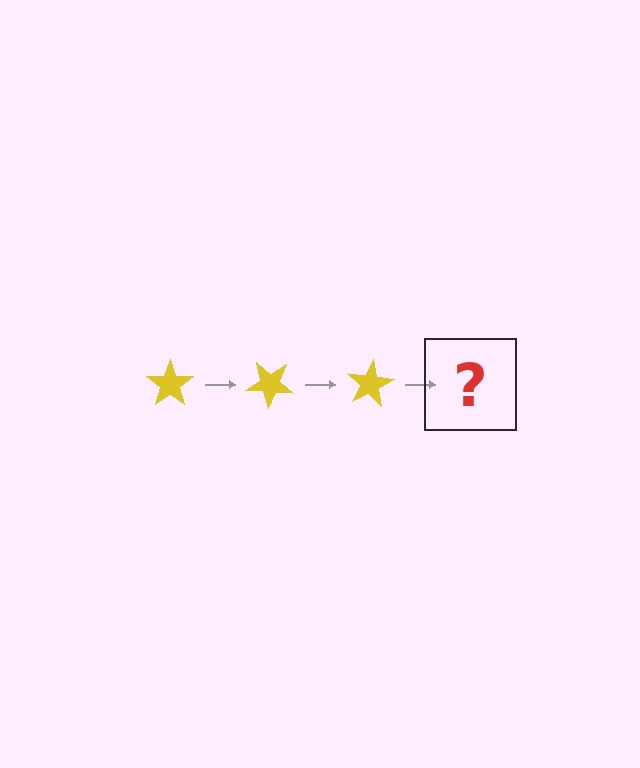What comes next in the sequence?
The next element should be a yellow star rotated 120 degrees.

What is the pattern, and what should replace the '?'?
The pattern is that the star rotates 40 degrees each step. The '?' should be a yellow star rotated 120 degrees.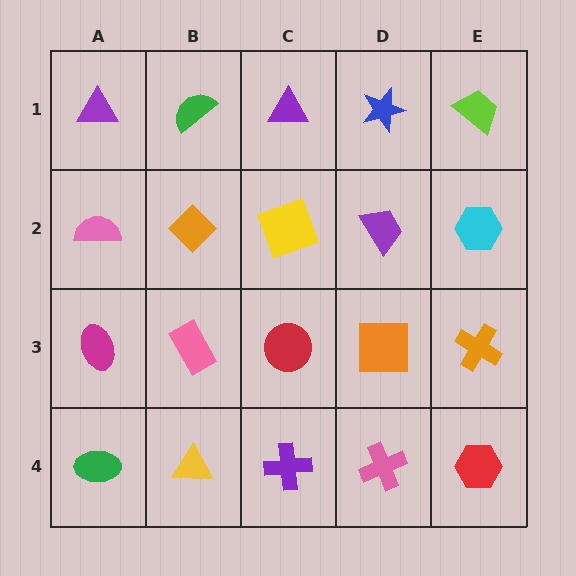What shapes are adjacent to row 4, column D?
An orange square (row 3, column D), a purple cross (row 4, column C), a red hexagon (row 4, column E).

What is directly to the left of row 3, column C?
A pink rectangle.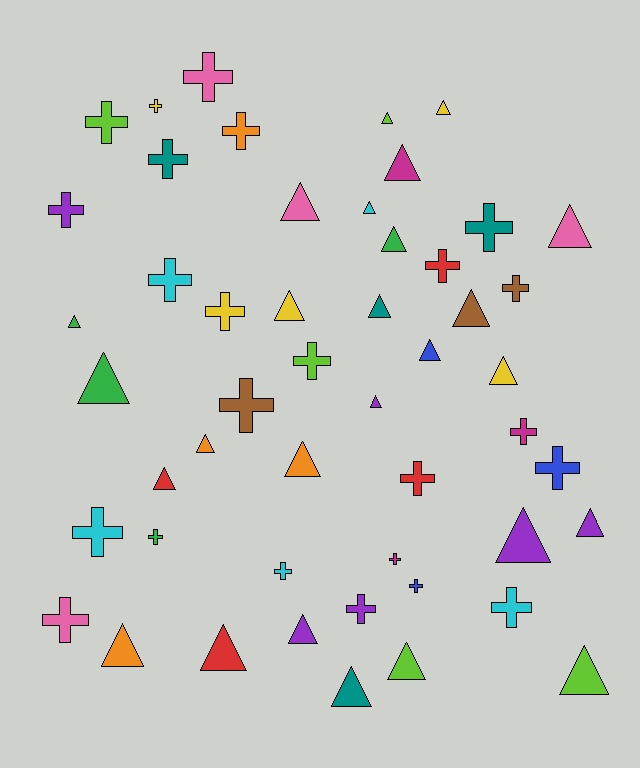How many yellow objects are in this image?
There are 5 yellow objects.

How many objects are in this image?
There are 50 objects.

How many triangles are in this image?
There are 26 triangles.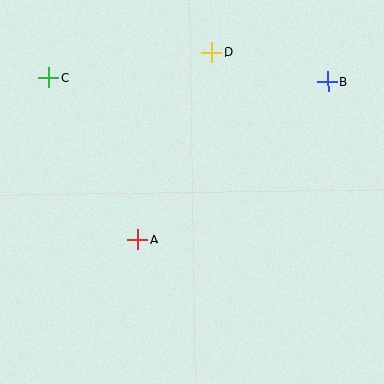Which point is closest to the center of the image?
Point A at (137, 240) is closest to the center.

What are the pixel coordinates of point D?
Point D is at (212, 52).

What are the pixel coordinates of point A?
Point A is at (137, 240).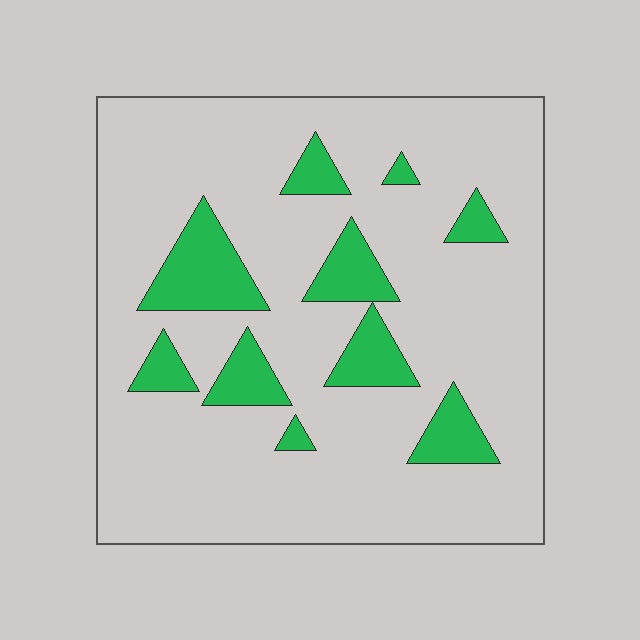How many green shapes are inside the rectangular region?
10.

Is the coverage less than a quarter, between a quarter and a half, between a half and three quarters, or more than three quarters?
Less than a quarter.